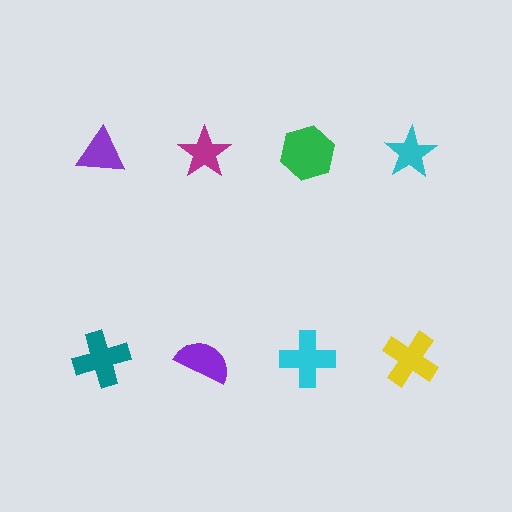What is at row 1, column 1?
A purple triangle.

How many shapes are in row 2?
4 shapes.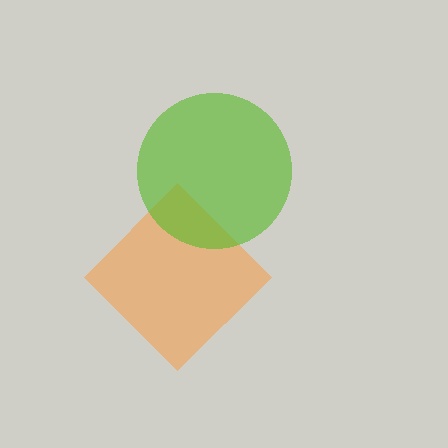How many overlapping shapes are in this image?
There are 2 overlapping shapes in the image.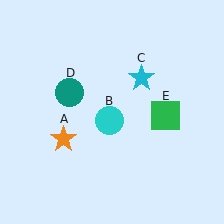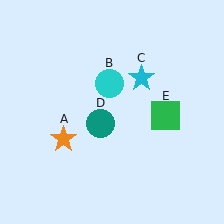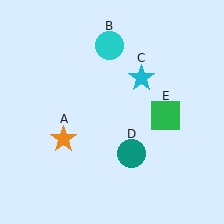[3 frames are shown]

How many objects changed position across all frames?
2 objects changed position: cyan circle (object B), teal circle (object D).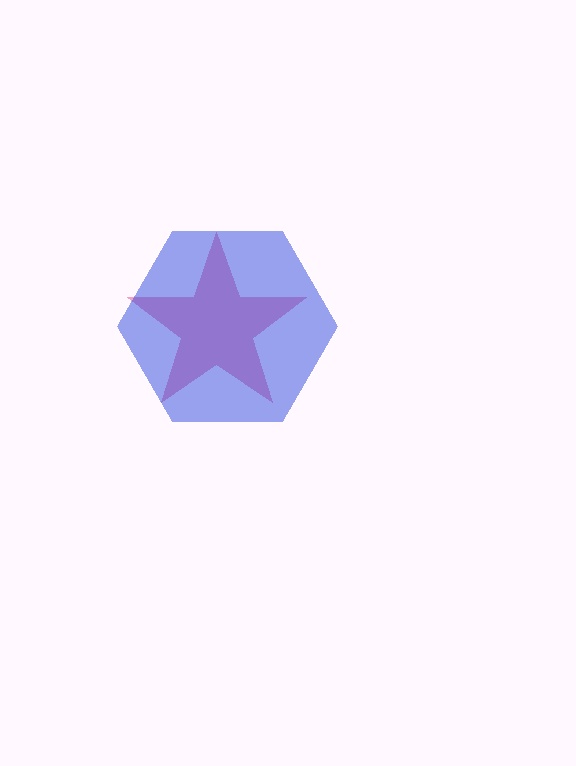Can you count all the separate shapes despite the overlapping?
Yes, there are 2 separate shapes.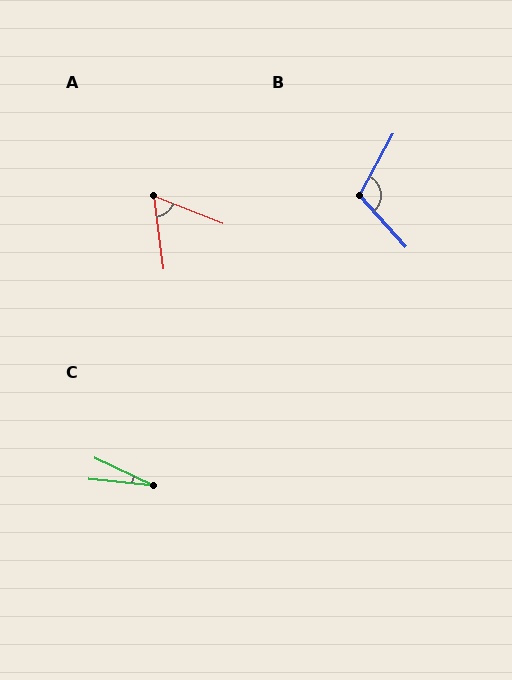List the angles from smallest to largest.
C (20°), A (61°), B (109°).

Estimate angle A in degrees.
Approximately 61 degrees.